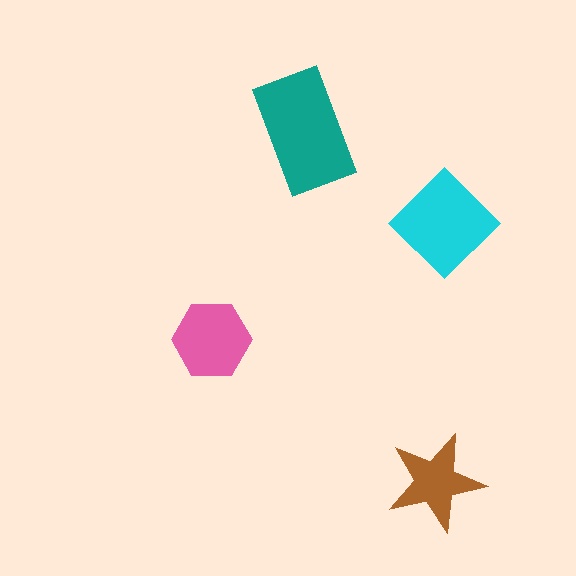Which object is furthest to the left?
The pink hexagon is leftmost.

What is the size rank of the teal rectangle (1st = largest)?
1st.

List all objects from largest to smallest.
The teal rectangle, the cyan diamond, the pink hexagon, the brown star.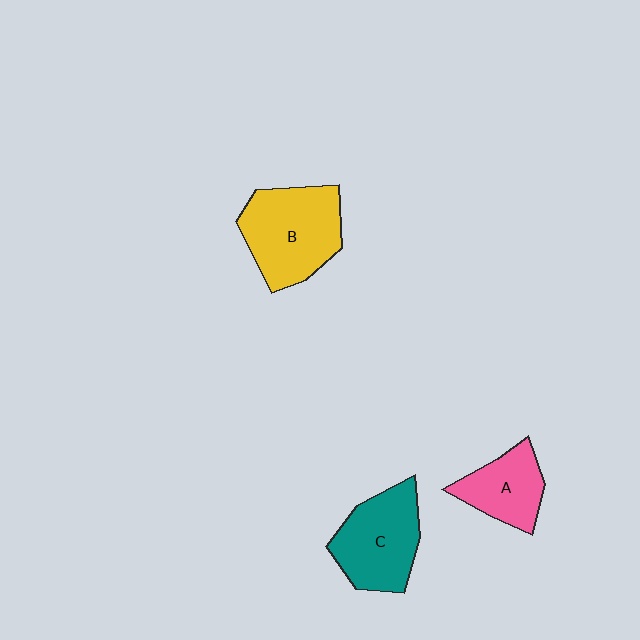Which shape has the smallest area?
Shape A (pink).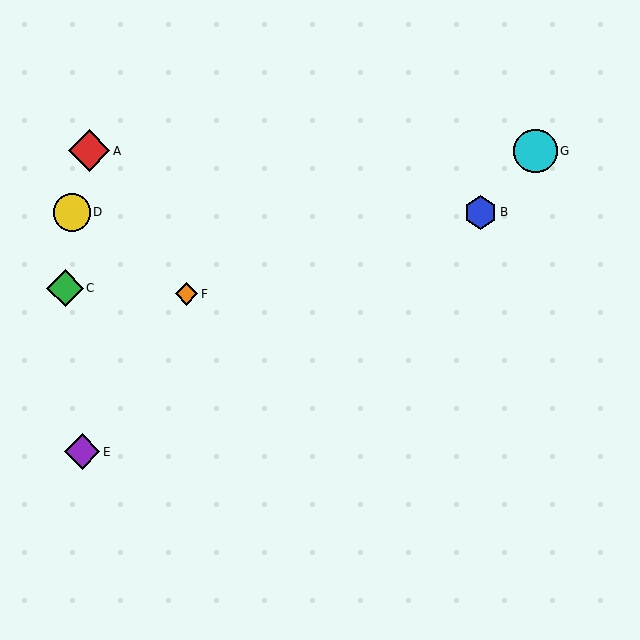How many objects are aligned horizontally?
2 objects (B, D) are aligned horizontally.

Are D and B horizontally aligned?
Yes, both are at y≈212.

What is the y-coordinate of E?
Object E is at y≈452.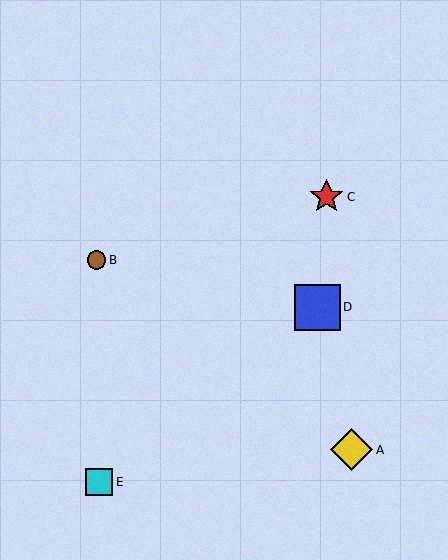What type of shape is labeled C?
Shape C is a red star.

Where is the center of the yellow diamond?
The center of the yellow diamond is at (352, 450).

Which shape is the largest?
The blue square (labeled D) is the largest.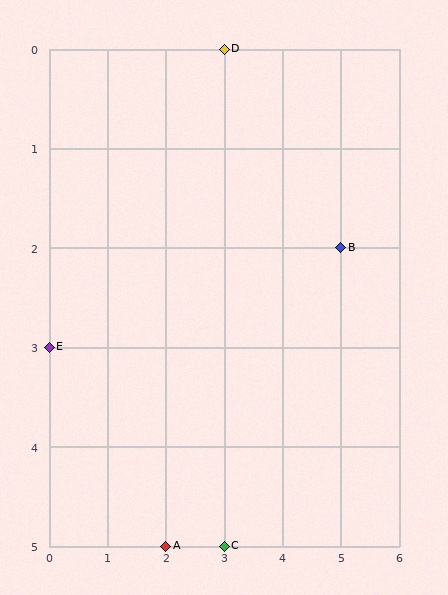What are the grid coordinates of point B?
Point B is at grid coordinates (5, 2).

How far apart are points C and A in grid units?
Points C and A are 1 column apart.